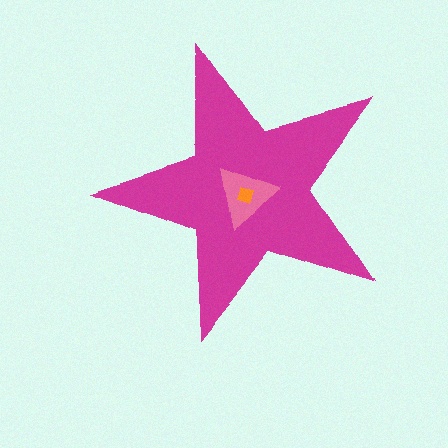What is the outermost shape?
The magenta star.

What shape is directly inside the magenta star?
The pink triangle.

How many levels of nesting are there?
3.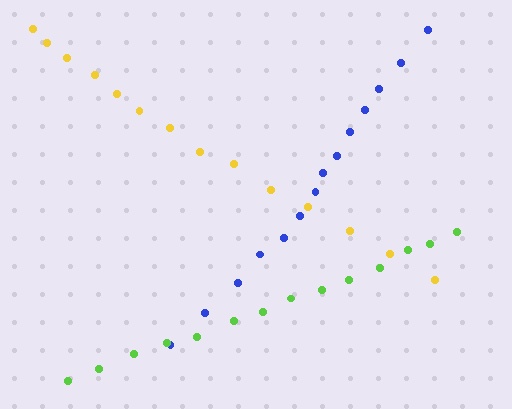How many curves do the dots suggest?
There are 3 distinct paths.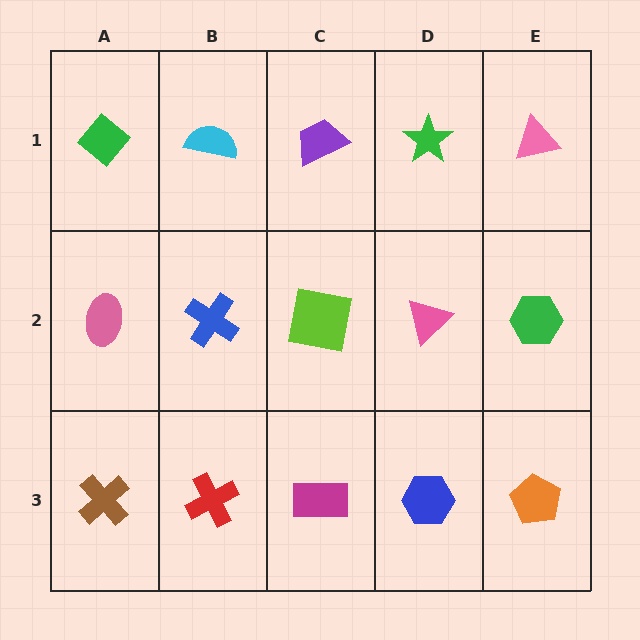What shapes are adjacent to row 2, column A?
A green diamond (row 1, column A), a brown cross (row 3, column A), a blue cross (row 2, column B).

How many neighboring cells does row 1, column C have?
3.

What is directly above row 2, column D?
A green star.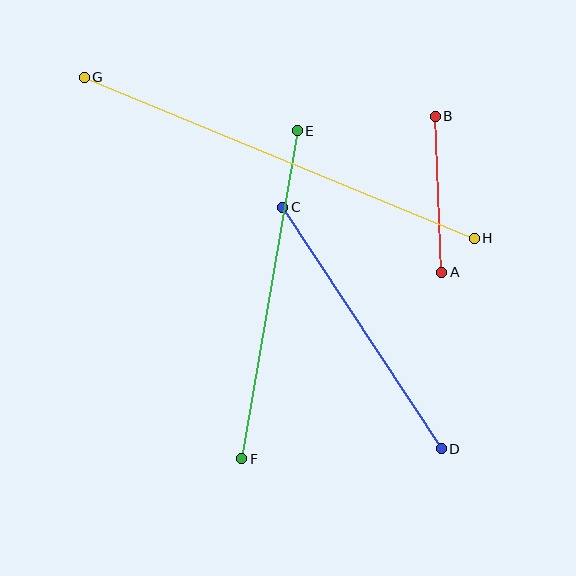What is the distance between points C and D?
The distance is approximately 289 pixels.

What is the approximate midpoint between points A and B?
The midpoint is at approximately (438, 194) pixels.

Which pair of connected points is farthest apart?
Points G and H are farthest apart.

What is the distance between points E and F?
The distance is approximately 333 pixels.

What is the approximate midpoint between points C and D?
The midpoint is at approximately (362, 328) pixels.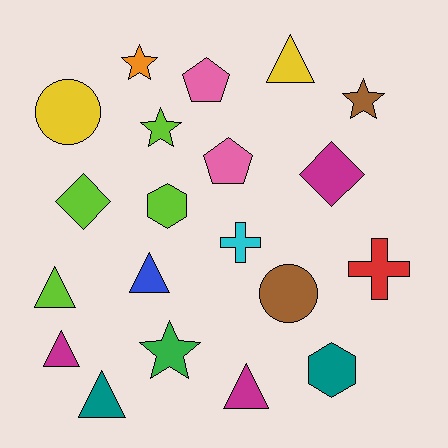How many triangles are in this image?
There are 6 triangles.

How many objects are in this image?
There are 20 objects.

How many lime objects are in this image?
There are 4 lime objects.